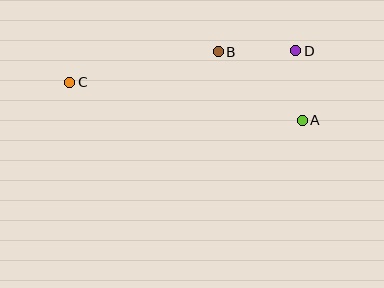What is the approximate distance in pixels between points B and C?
The distance between B and C is approximately 152 pixels.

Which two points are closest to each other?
Points A and D are closest to each other.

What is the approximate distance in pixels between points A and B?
The distance between A and B is approximately 109 pixels.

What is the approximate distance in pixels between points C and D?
The distance between C and D is approximately 228 pixels.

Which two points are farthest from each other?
Points A and C are farthest from each other.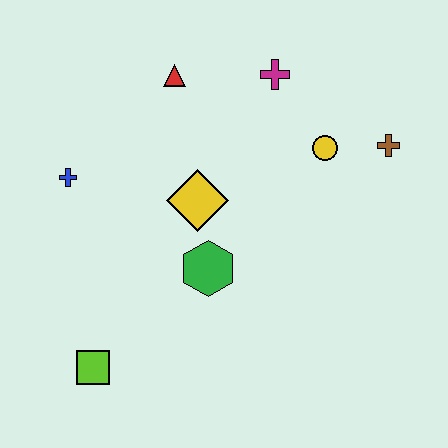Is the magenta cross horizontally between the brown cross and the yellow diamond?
Yes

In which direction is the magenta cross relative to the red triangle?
The magenta cross is to the right of the red triangle.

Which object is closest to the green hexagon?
The yellow diamond is closest to the green hexagon.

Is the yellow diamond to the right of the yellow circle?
No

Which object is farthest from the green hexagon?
The brown cross is farthest from the green hexagon.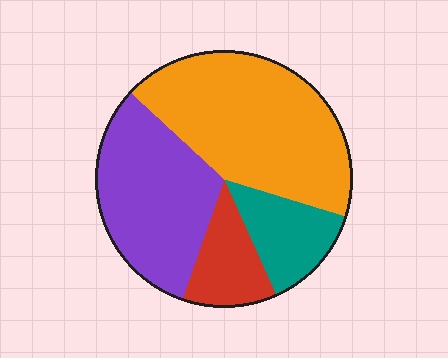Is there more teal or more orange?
Orange.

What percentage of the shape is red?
Red takes up less than a quarter of the shape.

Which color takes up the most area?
Orange, at roughly 45%.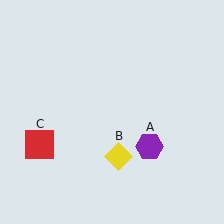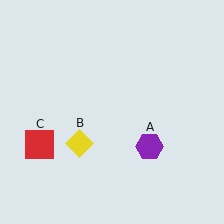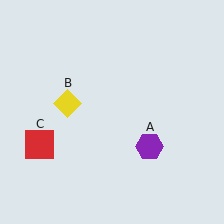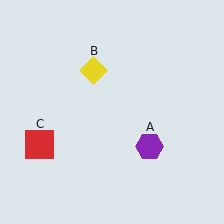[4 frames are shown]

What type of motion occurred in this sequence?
The yellow diamond (object B) rotated clockwise around the center of the scene.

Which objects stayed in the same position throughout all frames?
Purple hexagon (object A) and red square (object C) remained stationary.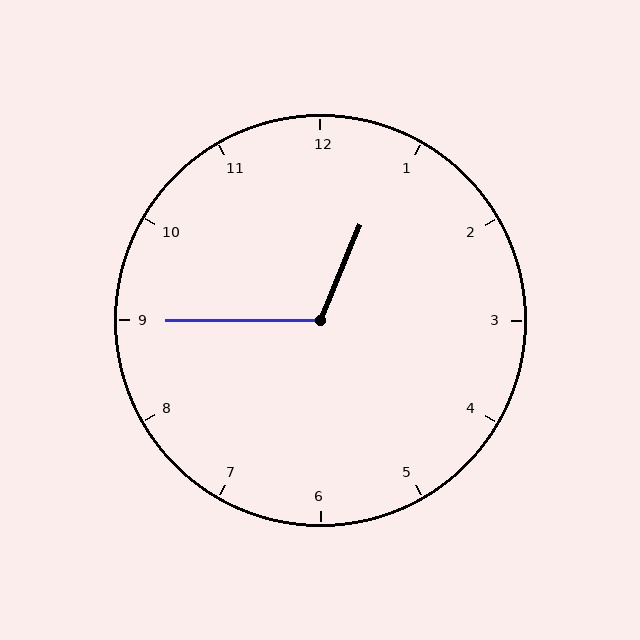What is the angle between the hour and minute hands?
Approximately 112 degrees.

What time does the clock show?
12:45.